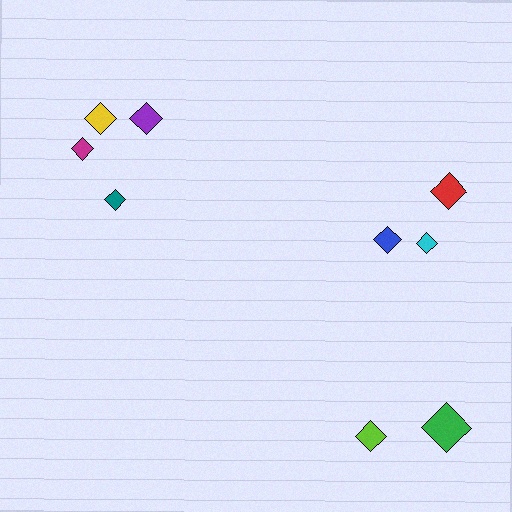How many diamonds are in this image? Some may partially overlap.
There are 9 diamonds.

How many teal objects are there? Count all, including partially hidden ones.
There is 1 teal object.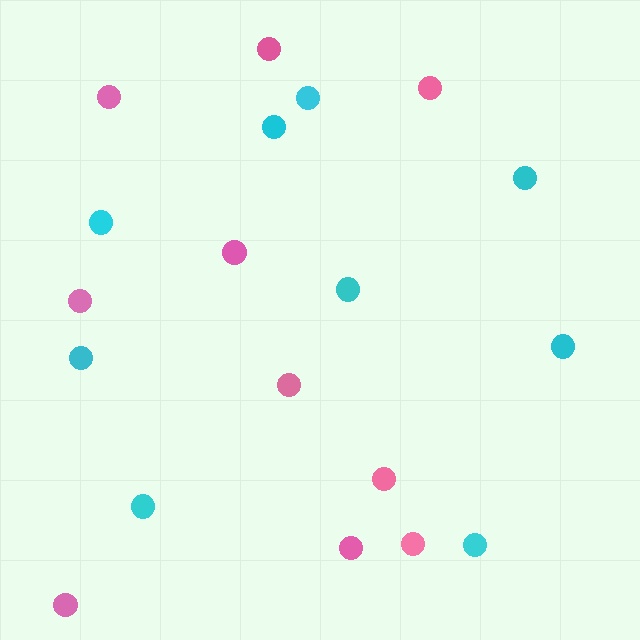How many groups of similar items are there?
There are 2 groups: one group of cyan circles (9) and one group of pink circles (10).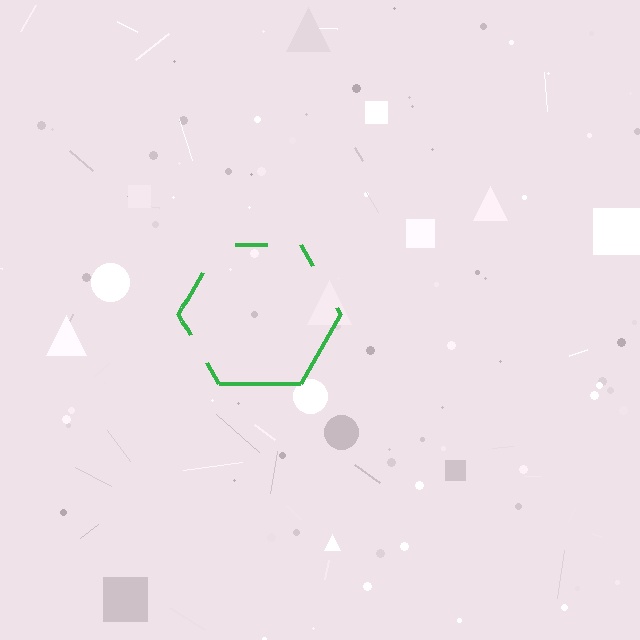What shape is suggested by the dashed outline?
The dashed outline suggests a hexagon.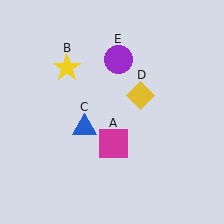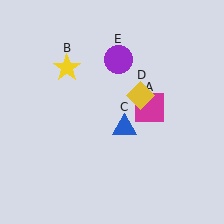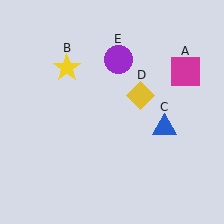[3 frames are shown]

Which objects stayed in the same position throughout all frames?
Yellow star (object B) and yellow diamond (object D) and purple circle (object E) remained stationary.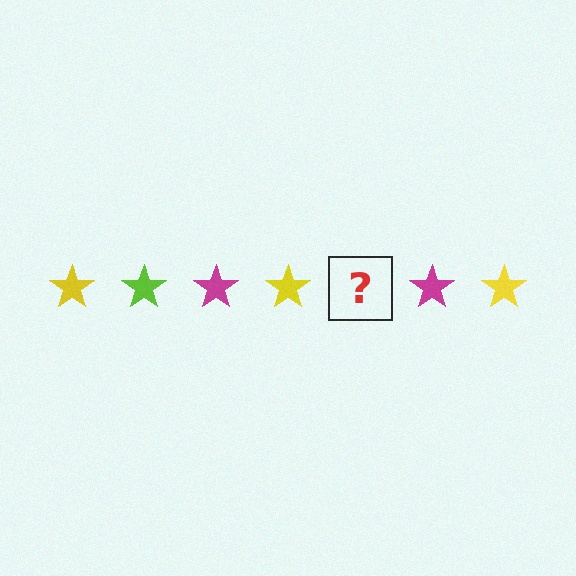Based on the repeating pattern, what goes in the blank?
The blank should be a lime star.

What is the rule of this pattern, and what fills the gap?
The rule is that the pattern cycles through yellow, lime, magenta stars. The gap should be filled with a lime star.